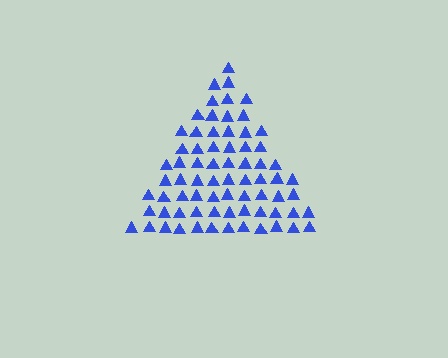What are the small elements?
The small elements are triangles.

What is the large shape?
The large shape is a triangle.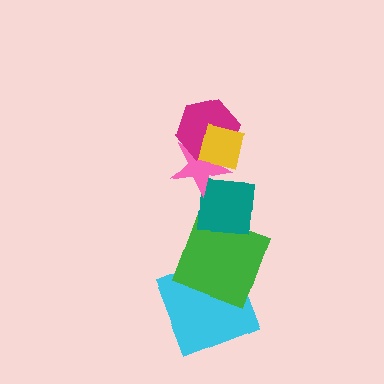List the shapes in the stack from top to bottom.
From top to bottom: the yellow square, the magenta hexagon, the pink star, the teal square, the green square, the cyan square.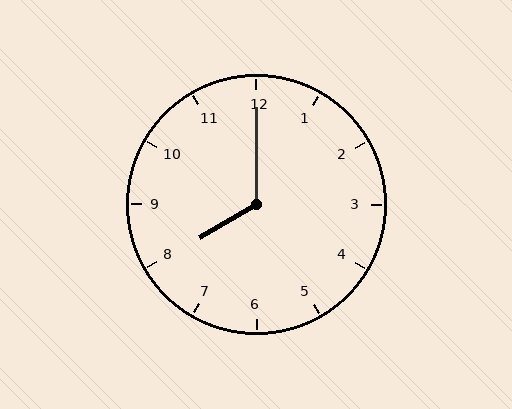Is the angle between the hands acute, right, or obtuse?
It is obtuse.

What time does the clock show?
8:00.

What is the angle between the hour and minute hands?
Approximately 120 degrees.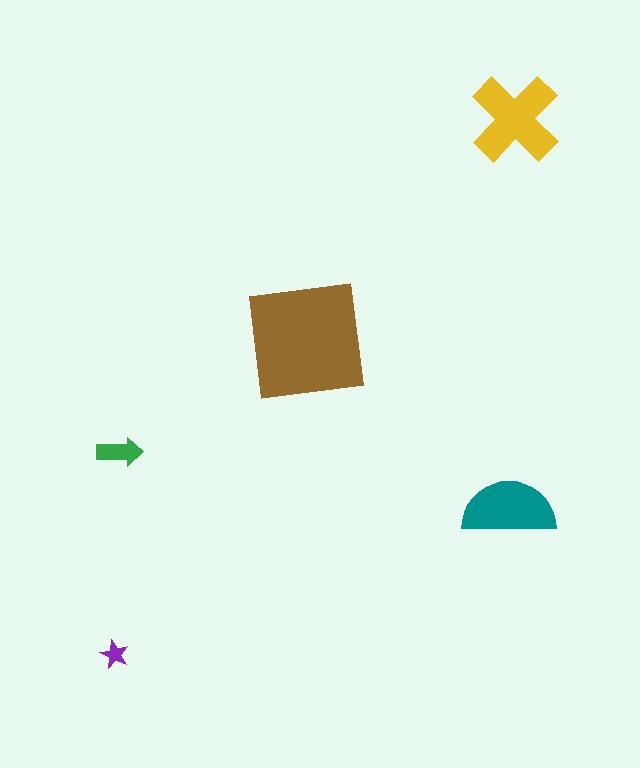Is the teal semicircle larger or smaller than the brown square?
Smaller.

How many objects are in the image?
There are 5 objects in the image.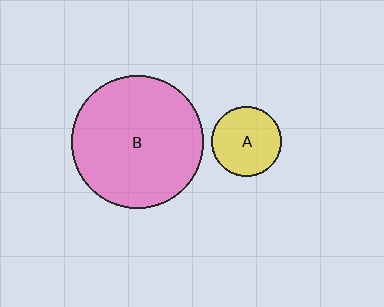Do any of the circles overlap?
No, none of the circles overlap.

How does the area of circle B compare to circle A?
Approximately 3.6 times.